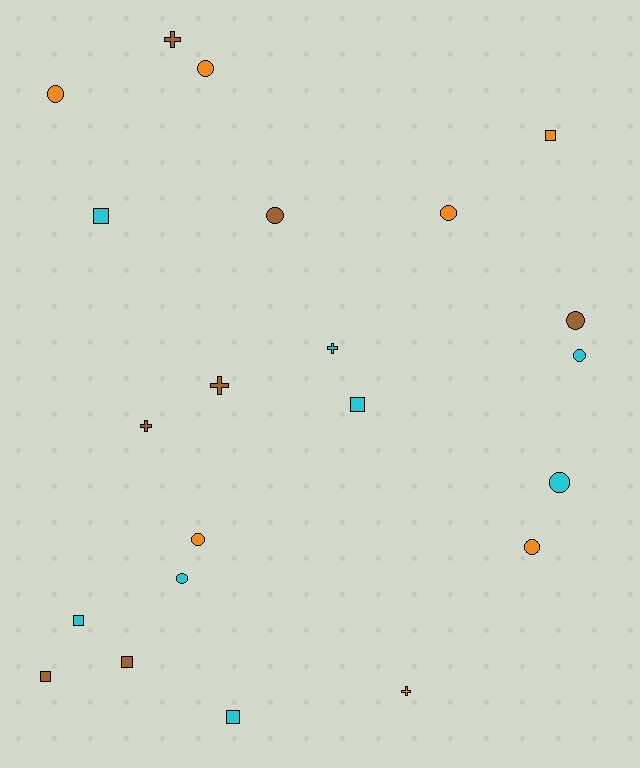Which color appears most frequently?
Cyan, with 8 objects.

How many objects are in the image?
There are 22 objects.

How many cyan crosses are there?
There is 1 cyan cross.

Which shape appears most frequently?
Circle, with 10 objects.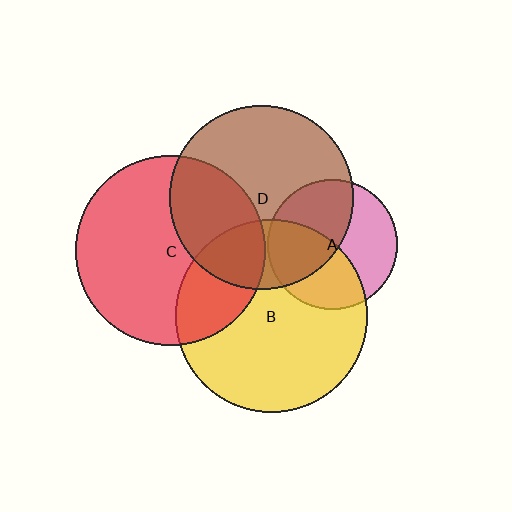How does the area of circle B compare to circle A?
Approximately 2.2 times.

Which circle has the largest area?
Circle B (yellow).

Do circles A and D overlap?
Yes.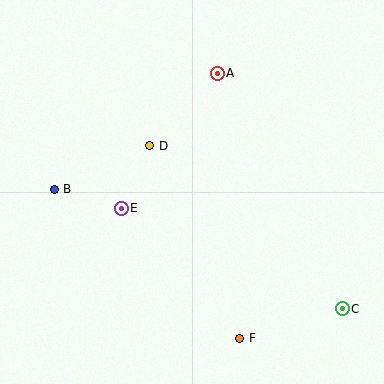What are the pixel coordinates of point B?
Point B is at (54, 189).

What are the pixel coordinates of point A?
Point A is at (217, 73).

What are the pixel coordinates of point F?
Point F is at (240, 338).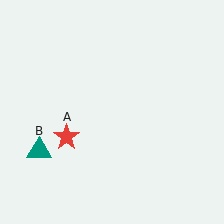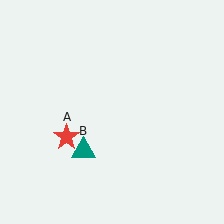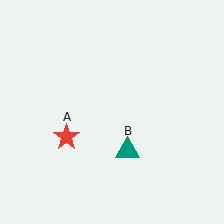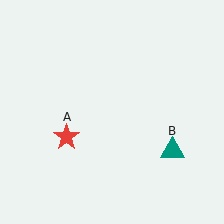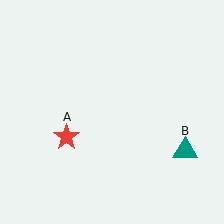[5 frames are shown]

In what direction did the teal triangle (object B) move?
The teal triangle (object B) moved right.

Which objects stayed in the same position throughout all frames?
Red star (object A) remained stationary.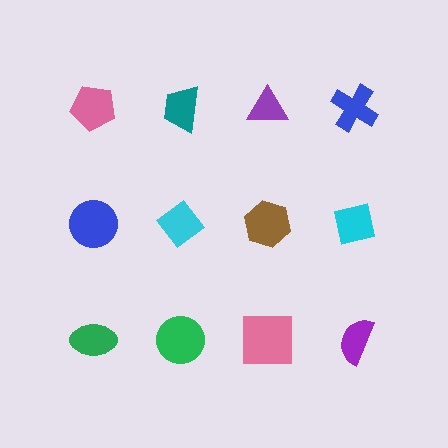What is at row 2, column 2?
A cyan diamond.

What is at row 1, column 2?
A teal trapezoid.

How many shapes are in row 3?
4 shapes.